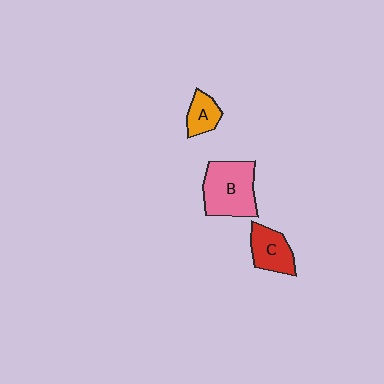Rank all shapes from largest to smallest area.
From largest to smallest: B (pink), C (red), A (orange).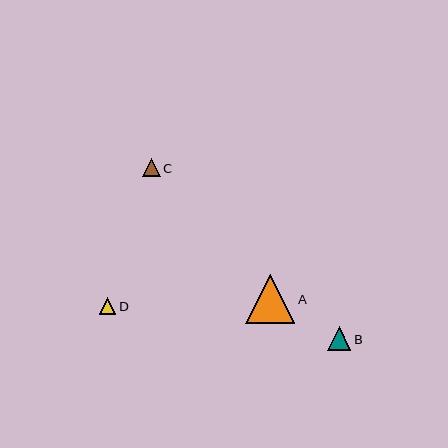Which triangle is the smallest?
Triangle D is the smallest with a size of approximately 16 pixels.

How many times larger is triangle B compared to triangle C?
Triangle B is approximately 1.3 times the size of triangle C.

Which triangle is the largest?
Triangle A is the largest with a size of approximately 49 pixels.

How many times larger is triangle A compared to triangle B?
Triangle A is approximately 2.1 times the size of triangle B.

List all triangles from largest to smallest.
From largest to smallest: A, B, C, D.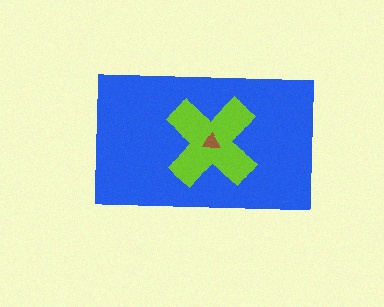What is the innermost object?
The brown triangle.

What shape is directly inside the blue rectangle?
The lime cross.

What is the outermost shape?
The blue rectangle.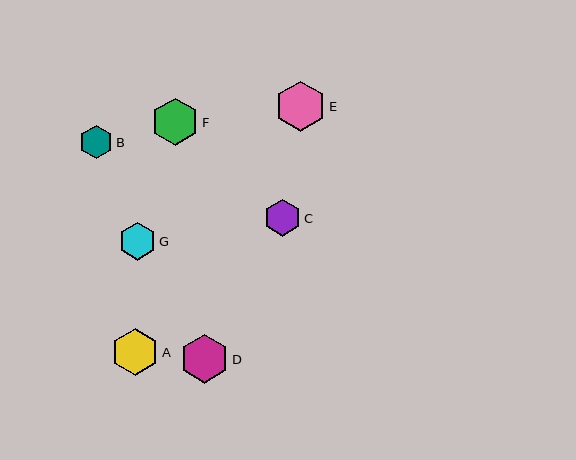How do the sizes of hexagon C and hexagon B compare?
Hexagon C and hexagon B are approximately the same size.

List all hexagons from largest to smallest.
From largest to smallest: E, D, A, F, G, C, B.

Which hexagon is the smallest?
Hexagon B is the smallest with a size of approximately 33 pixels.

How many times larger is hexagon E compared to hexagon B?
Hexagon E is approximately 1.5 times the size of hexagon B.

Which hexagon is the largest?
Hexagon E is the largest with a size of approximately 50 pixels.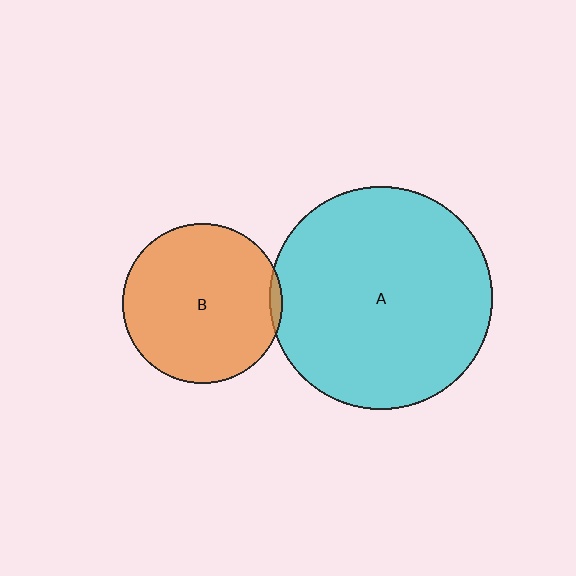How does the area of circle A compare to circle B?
Approximately 1.9 times.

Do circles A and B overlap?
Yes.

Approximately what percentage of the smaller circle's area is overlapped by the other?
Approximately 5%.